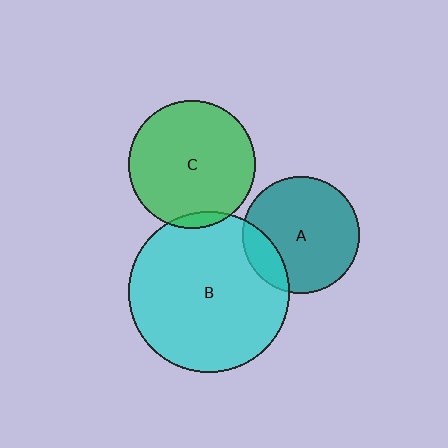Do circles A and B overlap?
Yes.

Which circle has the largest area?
Circle B (cyan).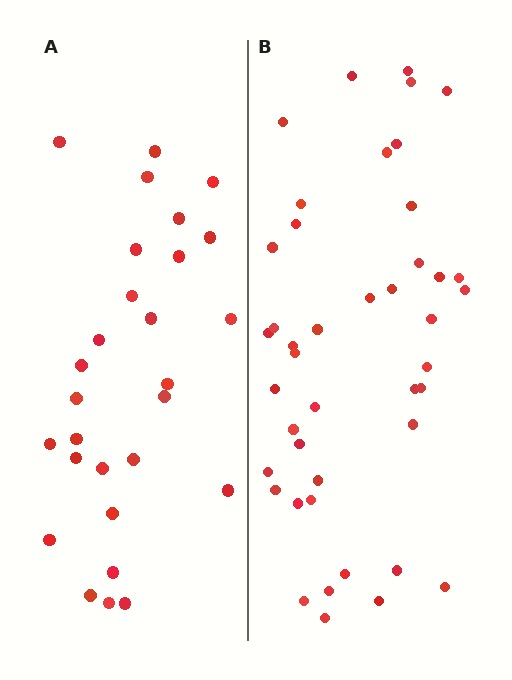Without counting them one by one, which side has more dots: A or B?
Region B (the right region) has more dots.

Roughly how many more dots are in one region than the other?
Region B has approximately 15 more dots than region A.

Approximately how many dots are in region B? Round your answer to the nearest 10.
About 40 dots. (The exact count is 43, which rounds to 40.)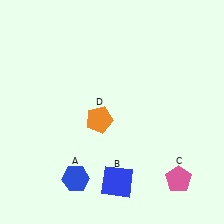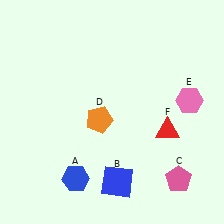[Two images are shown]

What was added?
A pink hexagon (E), a red triangle (F) were added in Image 2.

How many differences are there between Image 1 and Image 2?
There are 2 differences between the two images.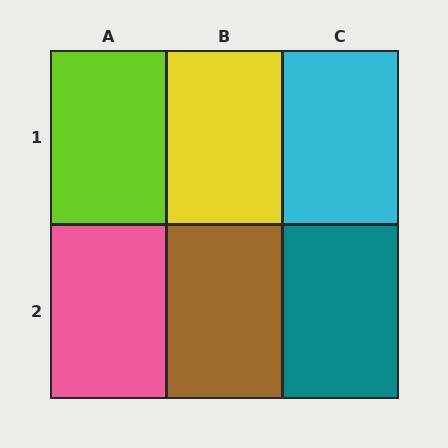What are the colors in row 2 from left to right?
Pink, brown, teal.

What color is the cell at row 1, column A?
Lime.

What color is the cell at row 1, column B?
Yellow.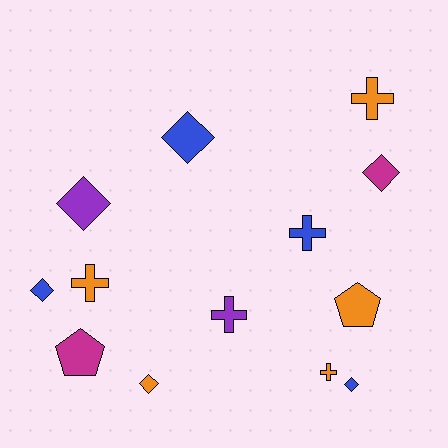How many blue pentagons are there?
There are no blue pentagons.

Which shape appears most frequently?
Diamond, with 6 objects.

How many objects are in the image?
There are 13 objects.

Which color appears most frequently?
Orange, with 5 objects.